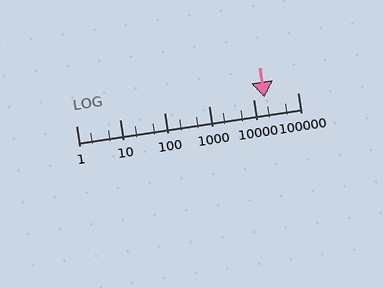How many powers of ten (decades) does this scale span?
The scale spans 5 decades, from 1 to 100000.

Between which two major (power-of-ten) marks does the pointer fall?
The pointer is between 10000 and 100000.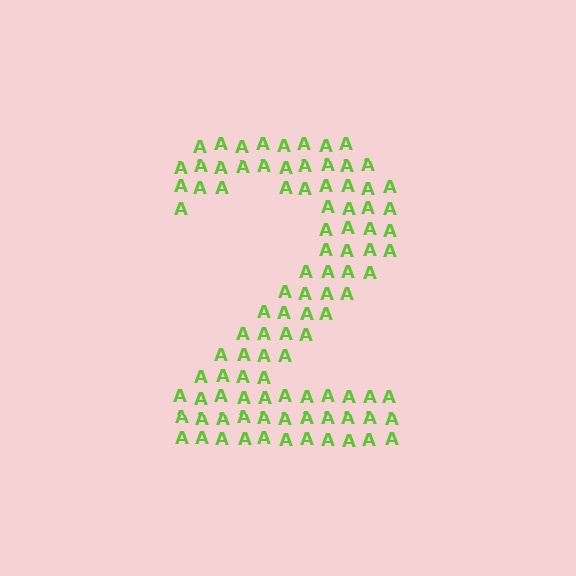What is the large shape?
The large shape is the digit 2.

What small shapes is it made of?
It is made of small letter A's.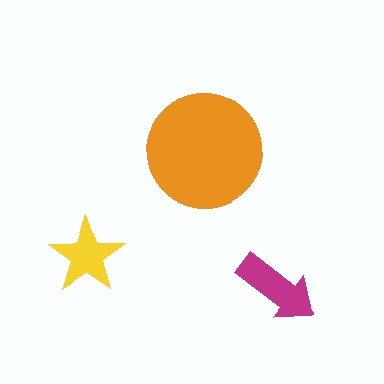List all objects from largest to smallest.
The orange circle, the magenta arrow, the yellow star.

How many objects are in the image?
There are 3 objects in the image.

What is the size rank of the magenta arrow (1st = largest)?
2nd.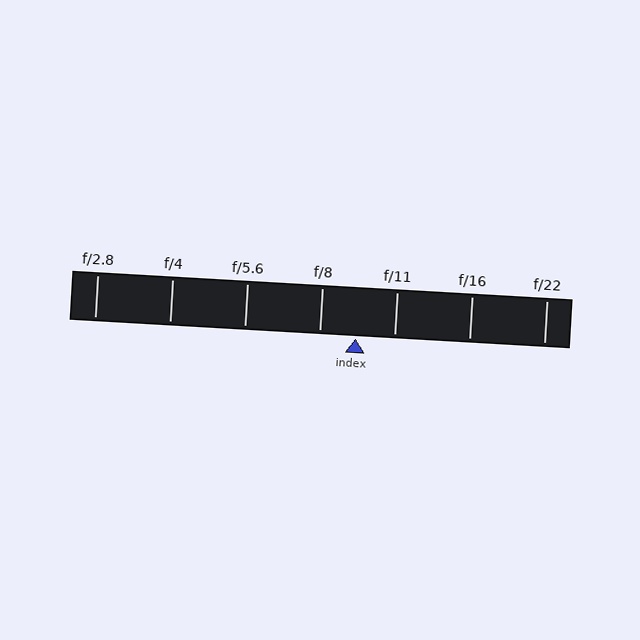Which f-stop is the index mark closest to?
The index mark is closest to f/8.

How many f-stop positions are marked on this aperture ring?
There are 7 f-stop positions marked.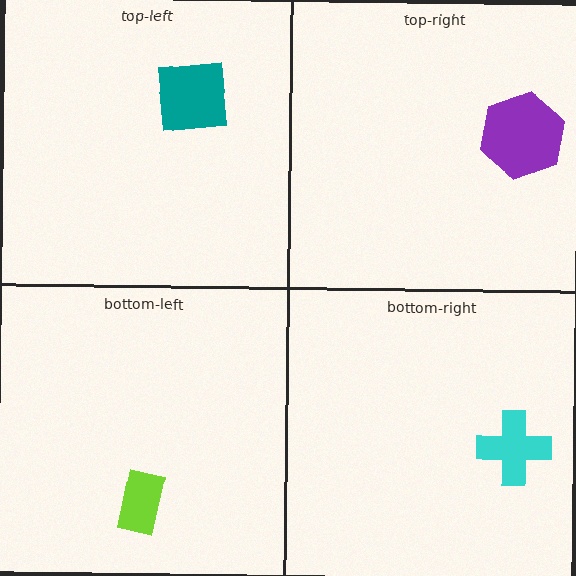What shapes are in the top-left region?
The teal square.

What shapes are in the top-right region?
The purple hexagon.